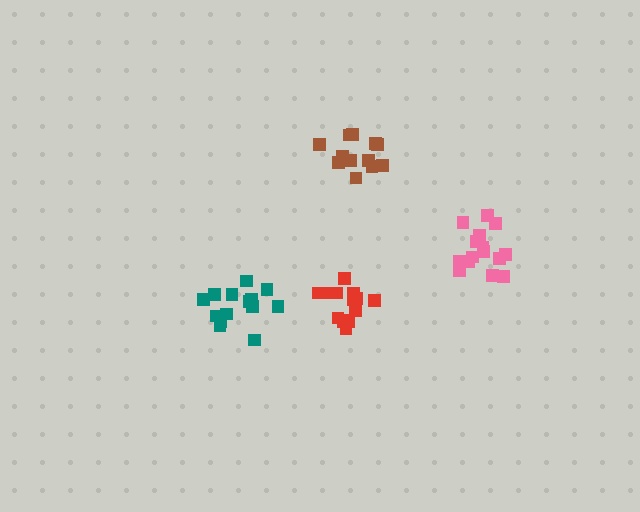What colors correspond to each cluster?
The clusters are colored: pink, brown, teal, red.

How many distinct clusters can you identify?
There are 4 distinct clusters.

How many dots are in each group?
Group 1: 15 dots, Group 2: 12 dots, Group 3: 14 dots, Group 4: 14 dots (55 total).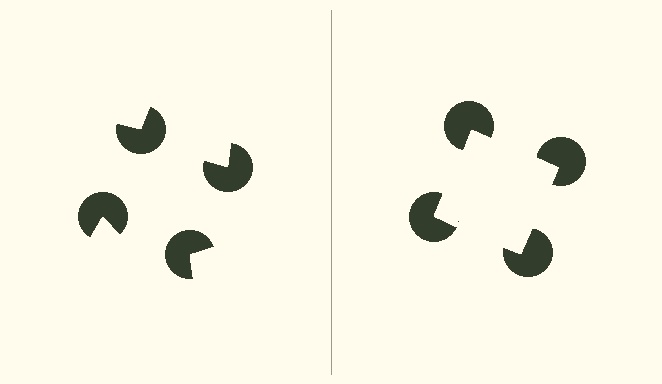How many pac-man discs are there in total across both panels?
8 — 4 on each side.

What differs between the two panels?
The pac-man discs are positioned identically on both sides; only the wedge orientations differ. On the right they align to a square; on the left they are misaligned.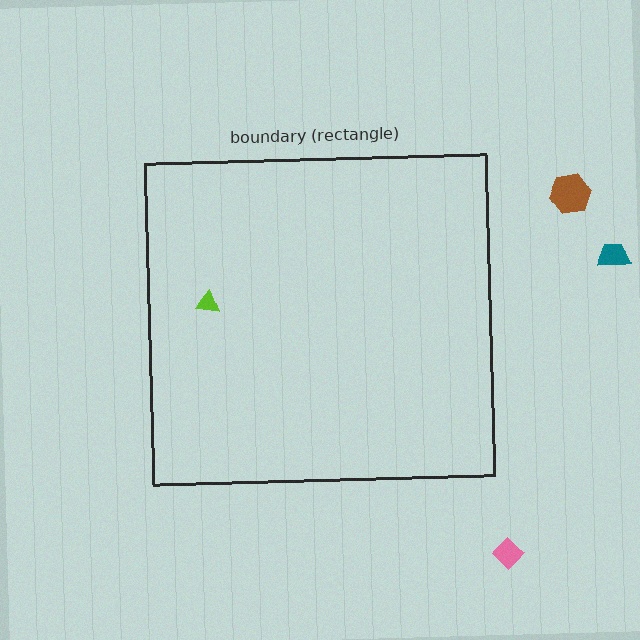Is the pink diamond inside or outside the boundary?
Outside.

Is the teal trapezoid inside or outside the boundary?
Outside.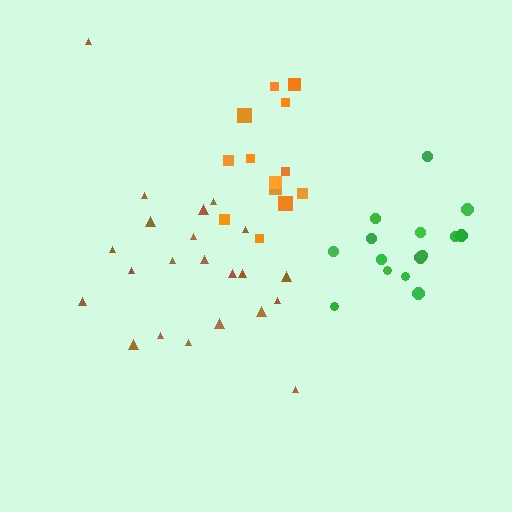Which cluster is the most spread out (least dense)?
Brown.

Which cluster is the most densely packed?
Orange.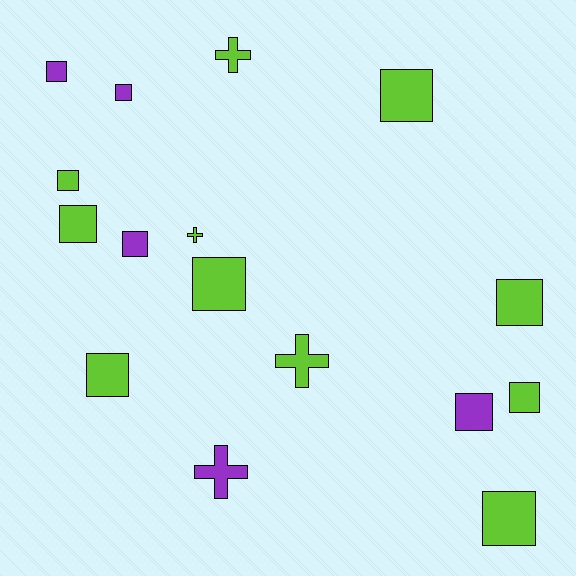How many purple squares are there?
There are 4 purple squares.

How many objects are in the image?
There are 16 objects.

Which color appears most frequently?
Lime, with 11 objects.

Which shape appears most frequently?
Square, with 12 objects.